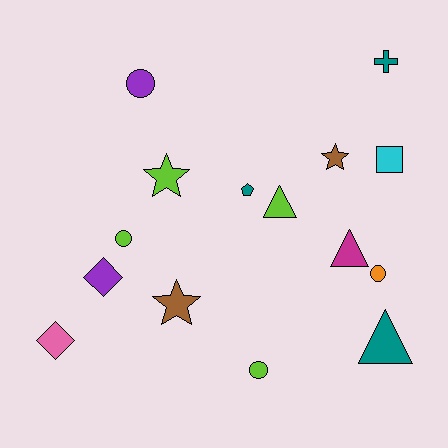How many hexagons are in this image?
There are no hexagons.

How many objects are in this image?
There are 15 objects.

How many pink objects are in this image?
There is 1 pink object.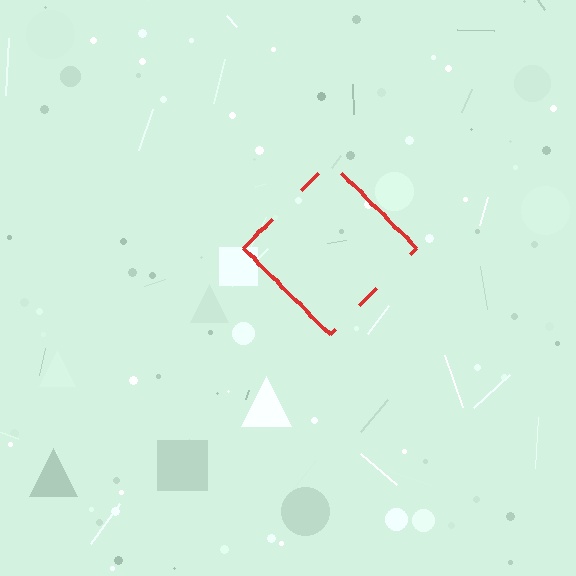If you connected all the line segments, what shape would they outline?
They would outline a diamond.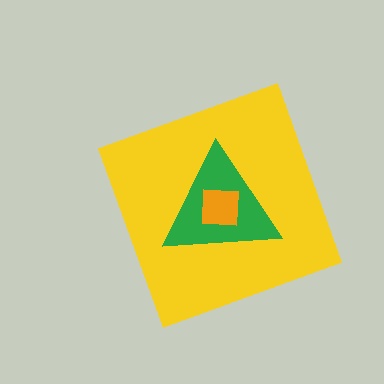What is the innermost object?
The orange square.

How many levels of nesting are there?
3.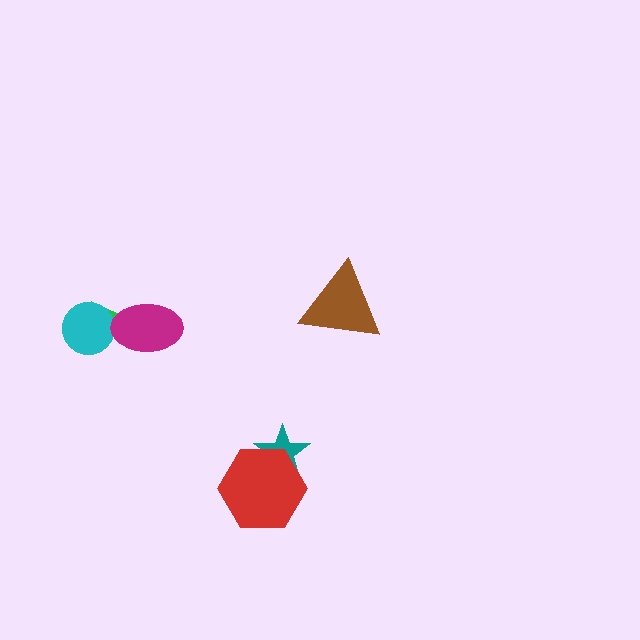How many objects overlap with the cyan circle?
1 object overlaps with the cyan circle.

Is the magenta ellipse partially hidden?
No, no other shape covers it.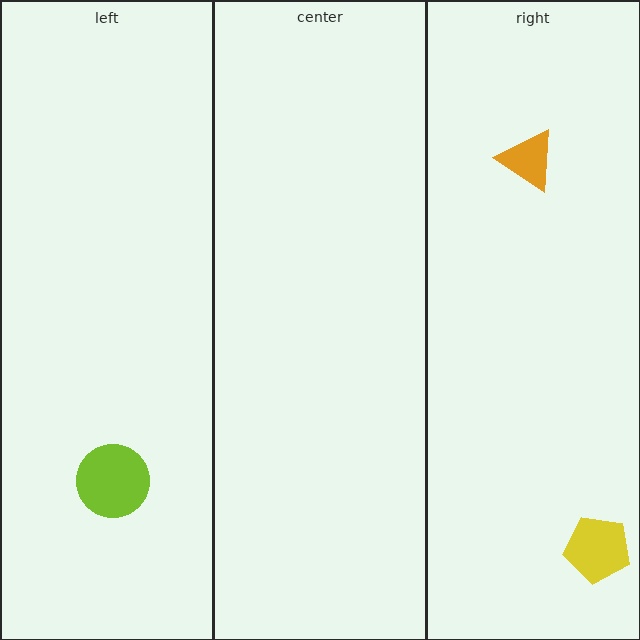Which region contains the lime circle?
The left region.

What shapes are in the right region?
The orange triangle, the yellow pentagon.